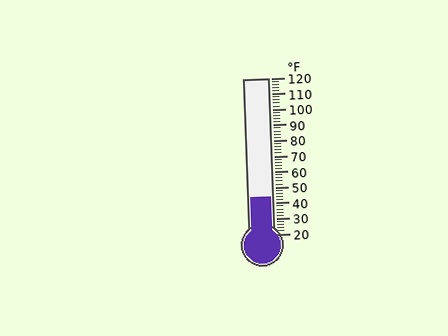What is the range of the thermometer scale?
The thermometer scale ranges from 20°F to 120°F.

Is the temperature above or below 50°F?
The temperature is below 50°F.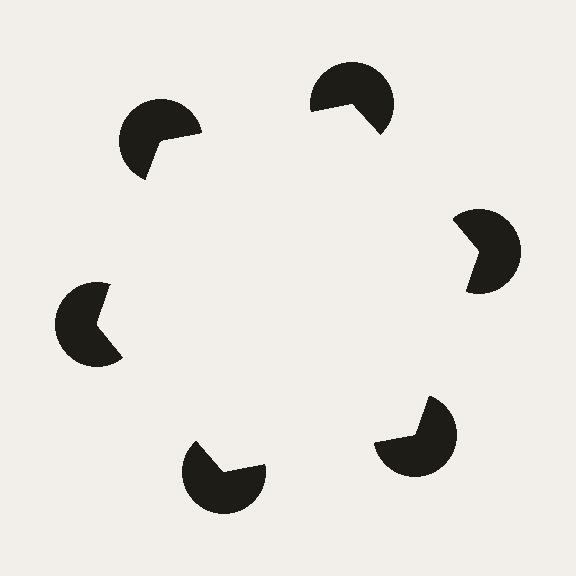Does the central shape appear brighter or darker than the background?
It typically appears slightly brighter than the background, even though no actual brightness change is drawn.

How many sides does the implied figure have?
6 sides.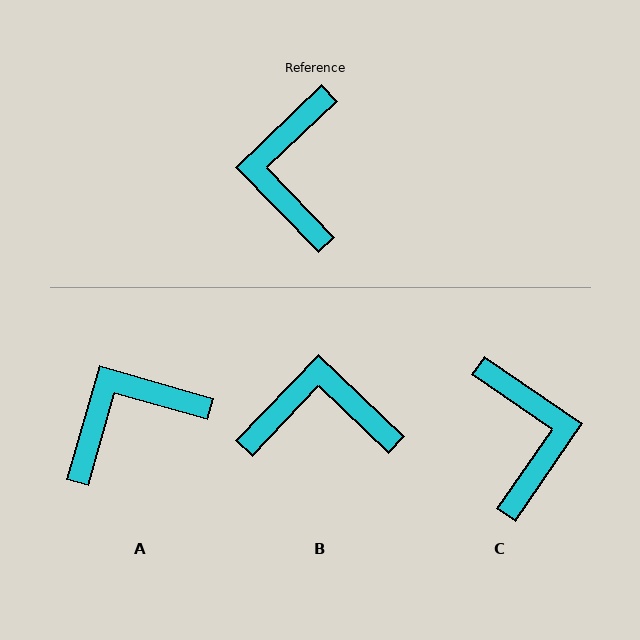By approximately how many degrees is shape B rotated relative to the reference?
Approximately 87 degrees clockwise.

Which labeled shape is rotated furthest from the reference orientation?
C, about 168 degrees away.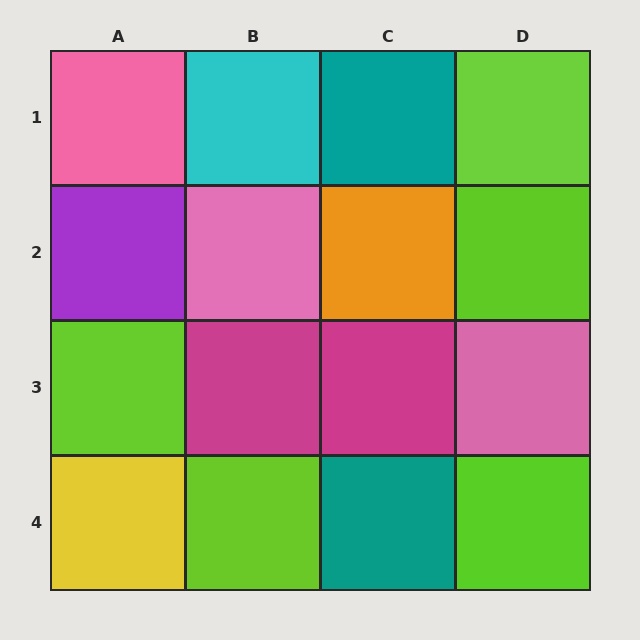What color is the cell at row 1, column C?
Teal.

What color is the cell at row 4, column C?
Teal.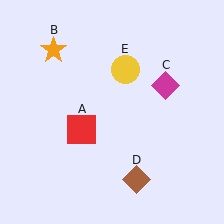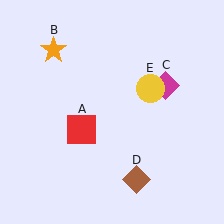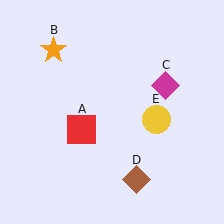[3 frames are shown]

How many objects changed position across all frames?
1 object changed position: yellow circle (object E).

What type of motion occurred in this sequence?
The yellow circle (object E) rotated clockwise around the center of the scene.